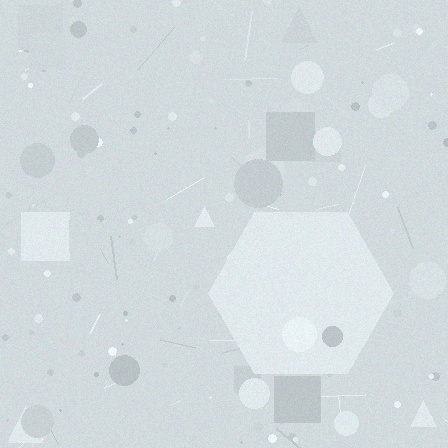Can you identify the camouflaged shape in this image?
The camouflaged shape is a hexagon.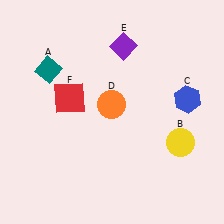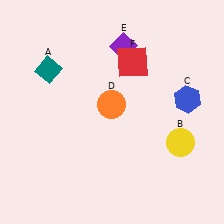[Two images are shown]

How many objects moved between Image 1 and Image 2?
1 object moved between the two images.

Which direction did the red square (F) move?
The red square (F) moved right.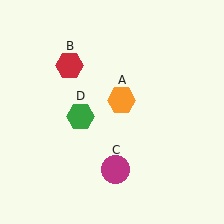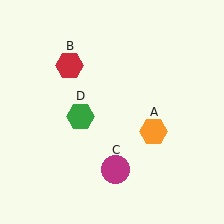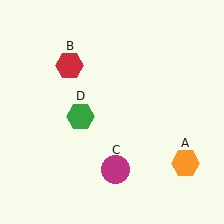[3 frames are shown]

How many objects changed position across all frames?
1 object changed position: orange hexagon (object A).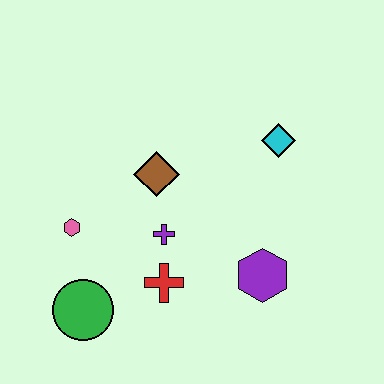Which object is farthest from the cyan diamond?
The green circle is farthest from the cyan diamond.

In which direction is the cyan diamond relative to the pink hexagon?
The cyan diamond is to the right of the pink hexagon.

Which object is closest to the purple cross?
The red cross is closest to the purple cross.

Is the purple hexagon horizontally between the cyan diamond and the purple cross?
Yes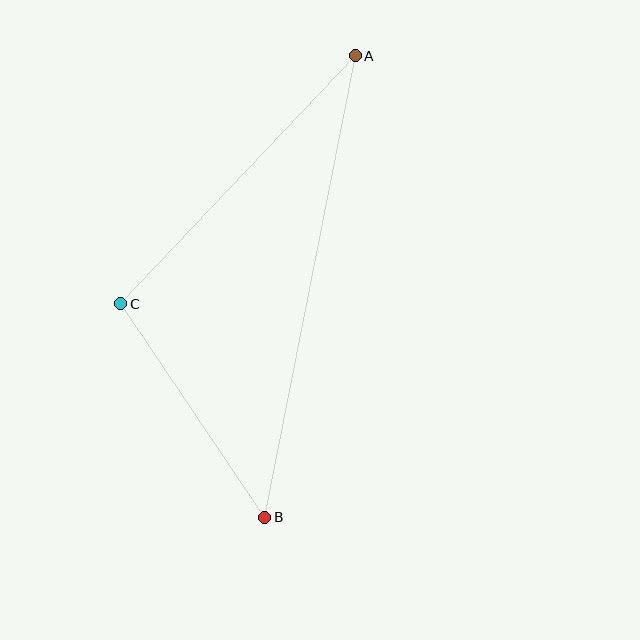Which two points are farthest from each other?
Points A and B are farthest from each other.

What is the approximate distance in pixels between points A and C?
The distance between A and C is approximately 341 pixels.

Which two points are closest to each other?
Points B and C are closest to each other.